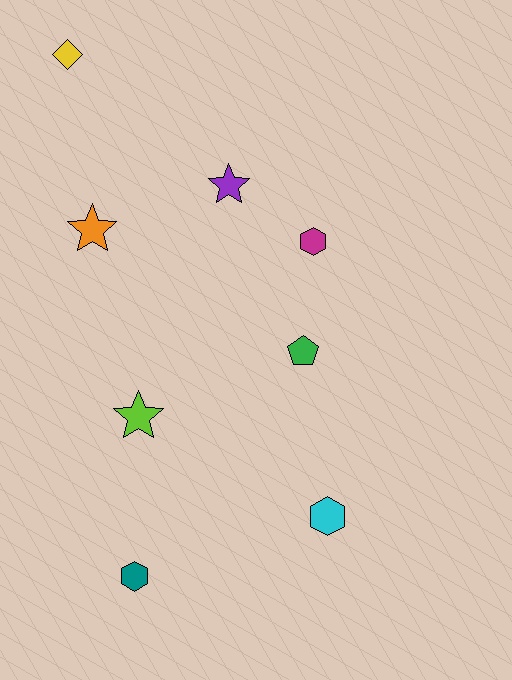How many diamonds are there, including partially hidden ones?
There is 1 diamond.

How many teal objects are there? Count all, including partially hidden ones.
There is 1 teal object.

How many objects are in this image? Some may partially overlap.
There are 8 objects.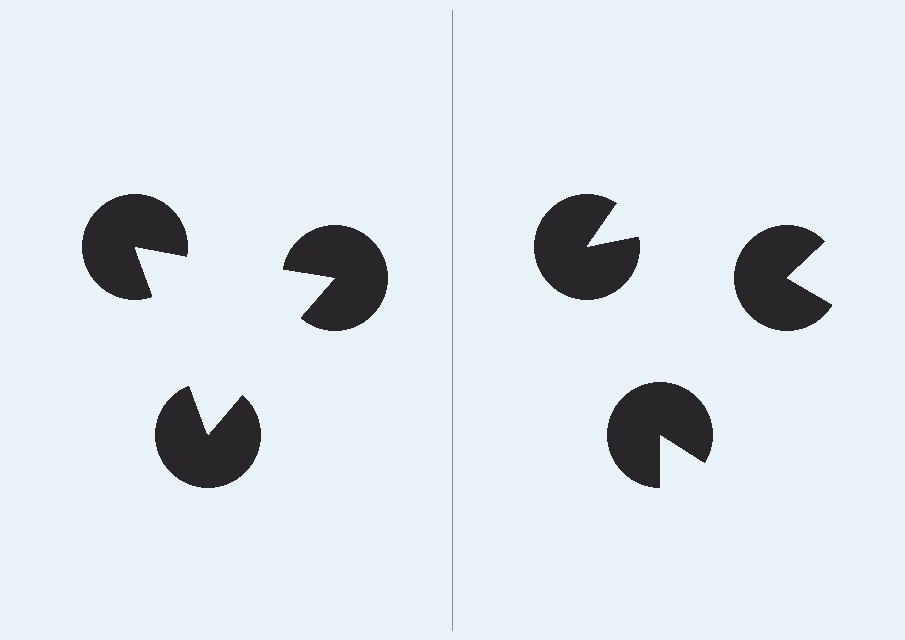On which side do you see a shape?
An illusory triangle appears on the left side. On the right side the wedge cuts are rotated, so no coherent shape forms.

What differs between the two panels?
The pac-man discs are positioned identically on both sides; only the wedge orientations differ. On the left they align to a triangle; on the right they are misaligned.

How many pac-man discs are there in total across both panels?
6 — 3 on each side.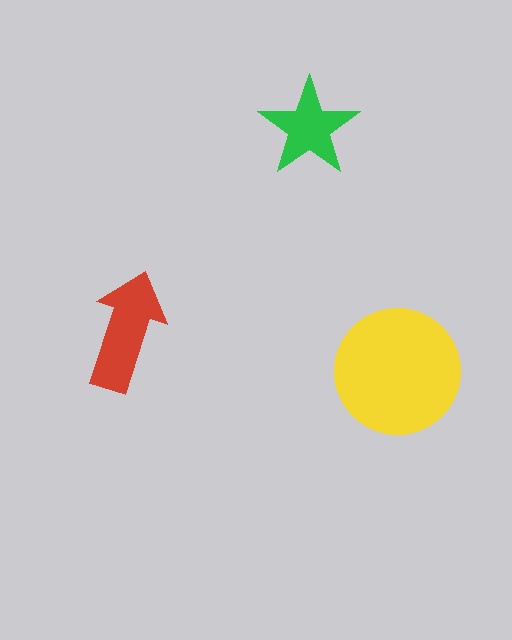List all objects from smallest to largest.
The green star, the red arrow, the yellow circle.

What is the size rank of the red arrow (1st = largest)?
2nd.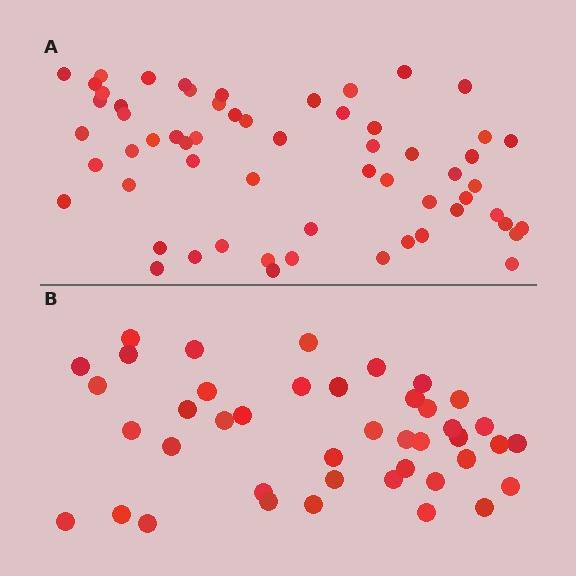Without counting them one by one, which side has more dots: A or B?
Region A (the top region) has more dots.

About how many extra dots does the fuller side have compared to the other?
Region A has approximately 20 more dots than region B.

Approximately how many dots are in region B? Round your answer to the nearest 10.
About 40 dots. (The exact count is 42, which rounds to 40.)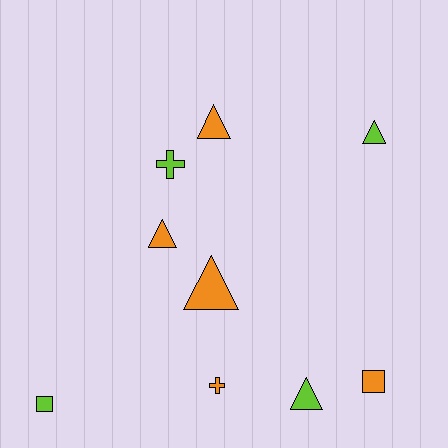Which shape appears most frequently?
Triangle, with 5 objects.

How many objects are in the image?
There are 9 objects.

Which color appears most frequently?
Orange, with 5 objects.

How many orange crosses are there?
There is 1 orange cross.